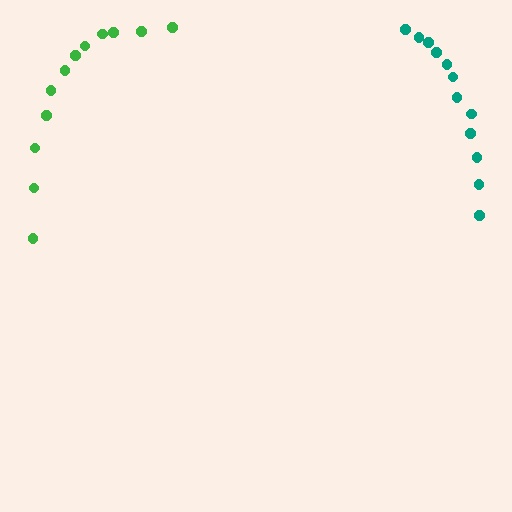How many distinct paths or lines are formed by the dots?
There are 2 distinct paths.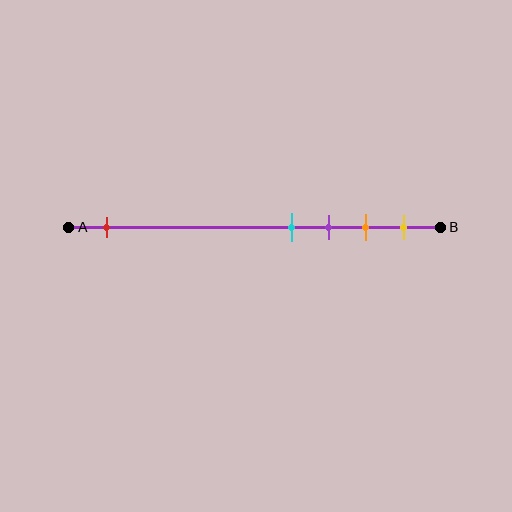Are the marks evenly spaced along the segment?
No, the marks are not evenly spaced.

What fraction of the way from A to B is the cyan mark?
The cyan mark is approximately 60% (0.6) of the way from A to B.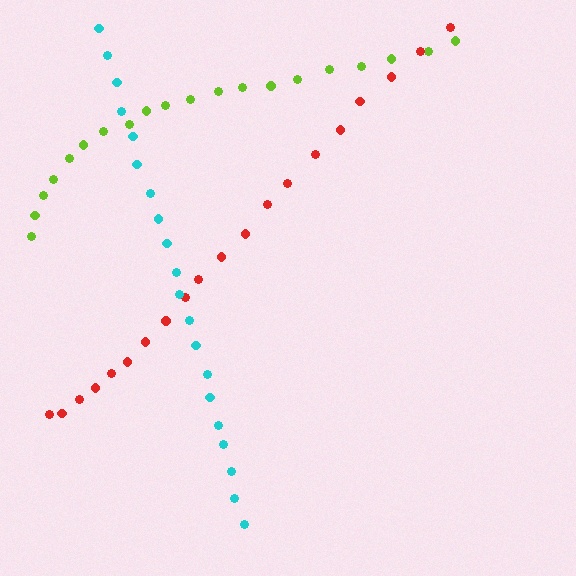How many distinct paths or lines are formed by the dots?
There are 3 distinct paths.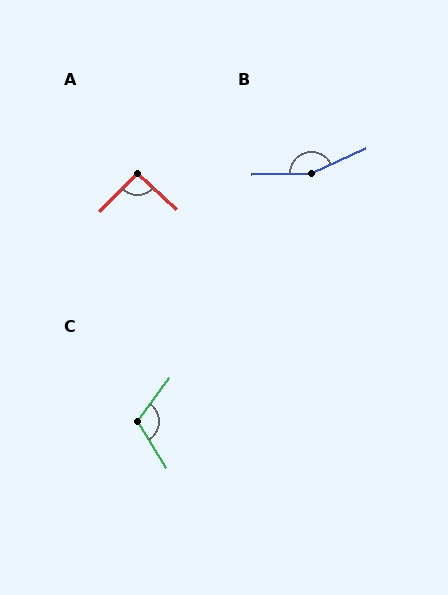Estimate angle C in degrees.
Approximately 112 degrees.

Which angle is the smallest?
A, at approximately 93 degrees.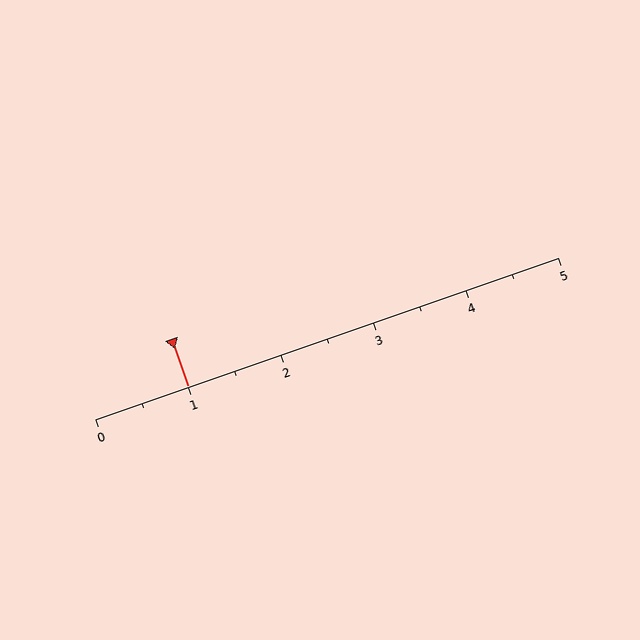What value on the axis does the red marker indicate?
The marker indicates approximately 1.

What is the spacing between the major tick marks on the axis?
The major ticks are spaced 1 apart.